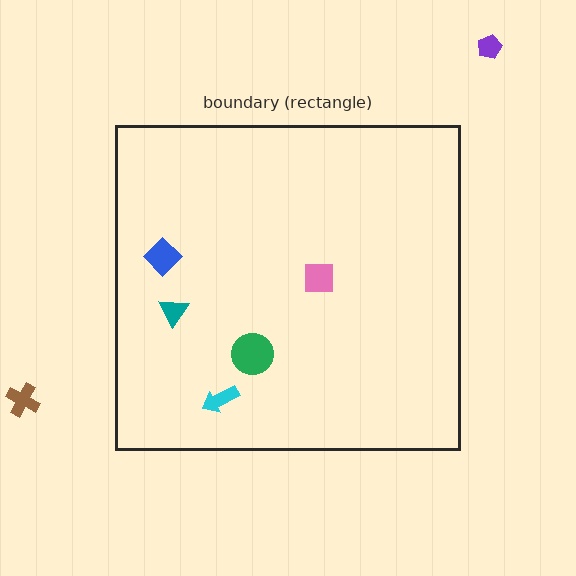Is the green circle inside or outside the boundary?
Inside.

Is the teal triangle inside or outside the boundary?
Inside.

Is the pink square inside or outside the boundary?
Inside.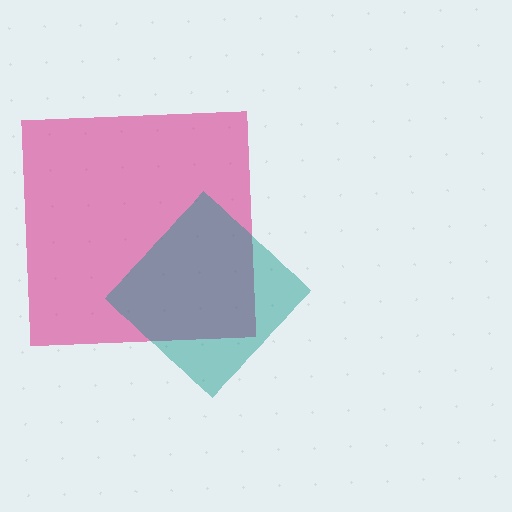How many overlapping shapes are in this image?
There are 2 overlapping shapes in the image.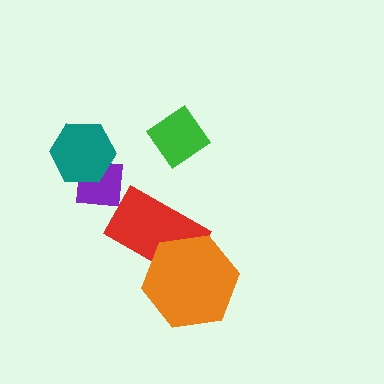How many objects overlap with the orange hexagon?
1 object overlaps with the orange hexagon.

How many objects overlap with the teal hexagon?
1 object overlaps with the teal hexagon.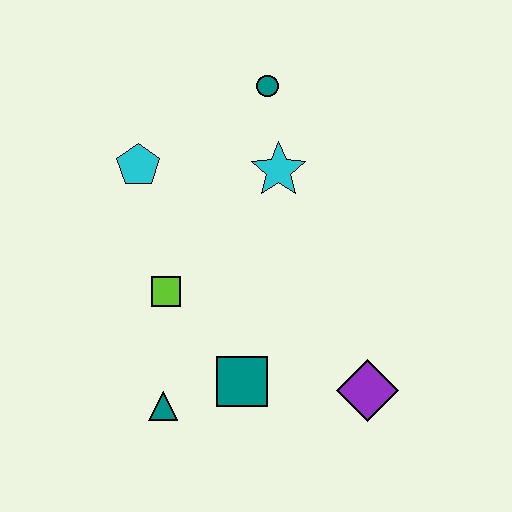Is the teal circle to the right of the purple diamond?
No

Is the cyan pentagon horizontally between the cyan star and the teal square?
No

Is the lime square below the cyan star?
Yes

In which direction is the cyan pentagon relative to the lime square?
The cyan pentagon is above the lime square.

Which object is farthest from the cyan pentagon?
The purple diamond is farthest from the cyan pentagon.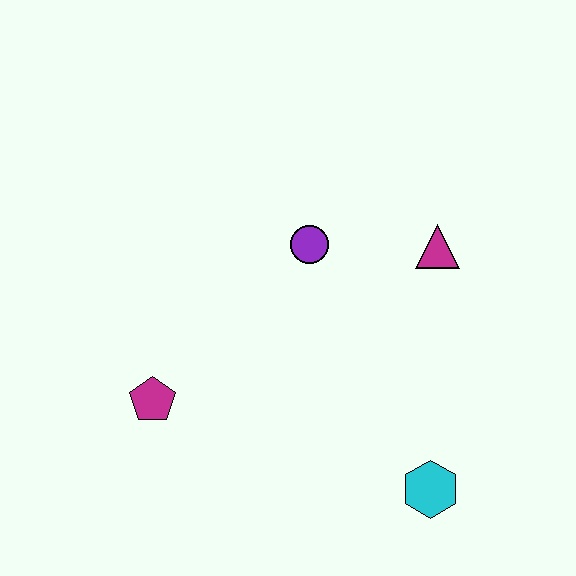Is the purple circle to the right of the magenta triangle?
No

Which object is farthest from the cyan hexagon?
The magenta pentagon is farthest from the cyan hexagon.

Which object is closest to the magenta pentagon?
The purple circle is closest to the magenta pentagon.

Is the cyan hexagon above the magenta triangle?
No